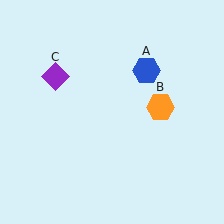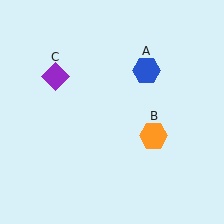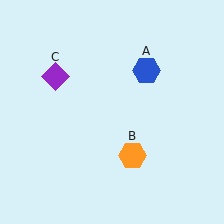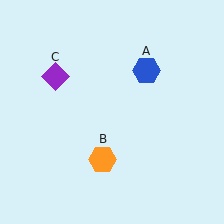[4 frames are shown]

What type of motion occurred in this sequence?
The orange hexagon (object B) rotated clockwise around the center of the scene.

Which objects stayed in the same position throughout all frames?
Blue hexagon (object A) and purple diamond (object C) remained stationary.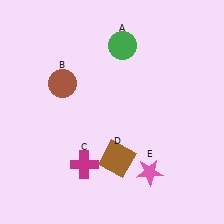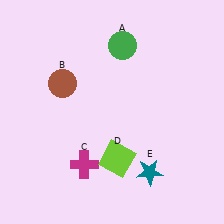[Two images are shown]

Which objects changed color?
D changed from brown to lime. E changed from pink to teal.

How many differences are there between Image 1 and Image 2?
There are 2 differences between the two images.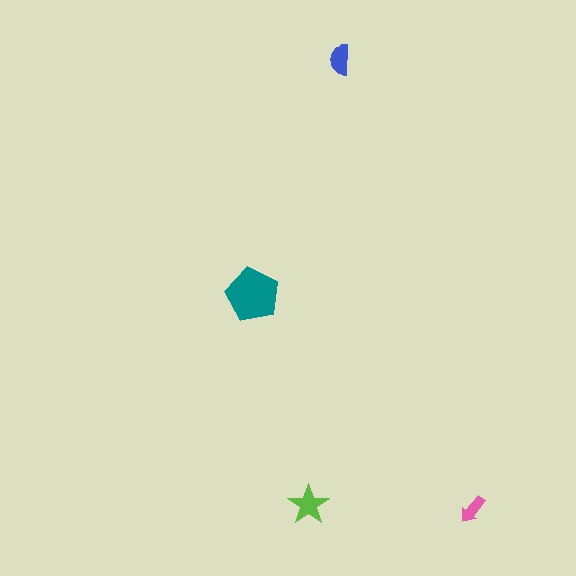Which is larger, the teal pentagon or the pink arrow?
The teal pentagon.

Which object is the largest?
The teal pentagon.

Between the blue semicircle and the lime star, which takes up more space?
The lime star.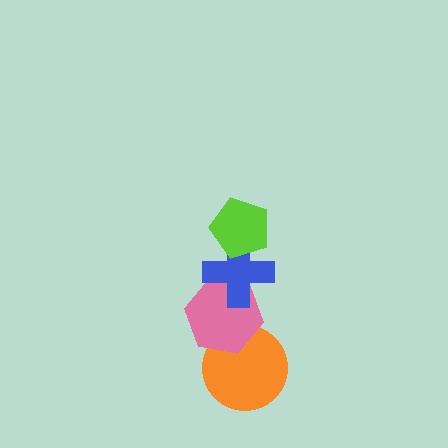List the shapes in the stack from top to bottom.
From top to bottom: the lime pentagon, the blue cross, the pink hexagon, the orange circle.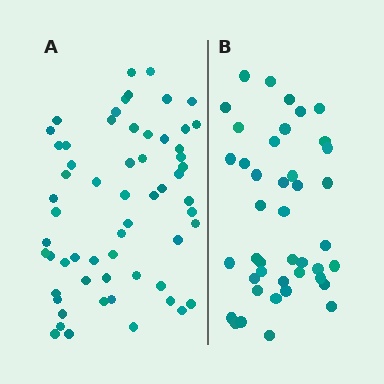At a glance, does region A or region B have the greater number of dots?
Region A (the left region) has more dots.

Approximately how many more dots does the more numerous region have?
Region A has approximately 20 more dots than region B.